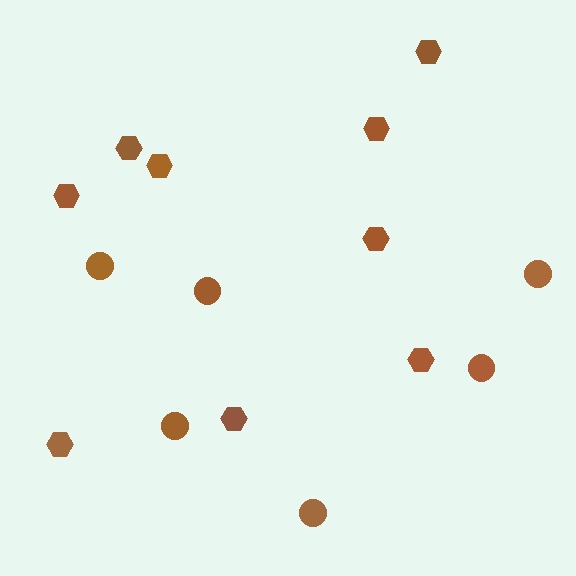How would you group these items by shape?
There are 2 groups: one group of hexagons (9) and one group of circles (6).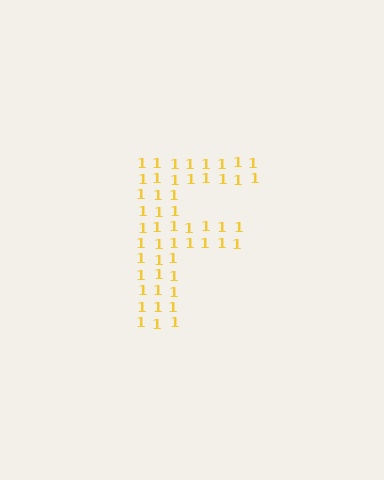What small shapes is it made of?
It is made of small digit 1's.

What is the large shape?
The large shape is the letter F.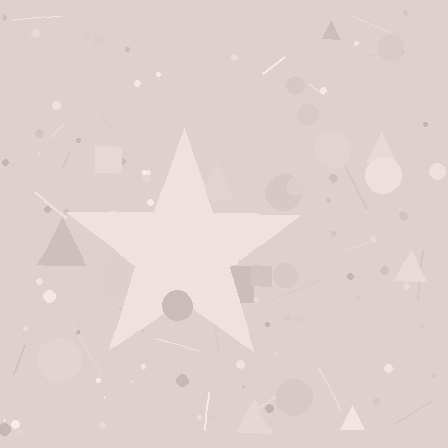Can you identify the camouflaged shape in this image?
The camouflaged shape is a star.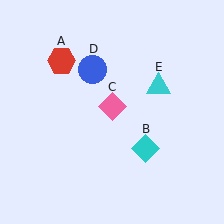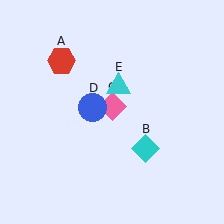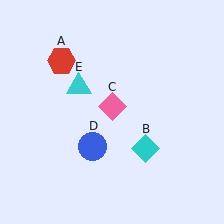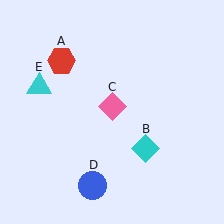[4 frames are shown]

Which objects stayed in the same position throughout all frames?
Red hexagon (object A) and cyan diamond (object B) and pink diamond (object C) remained stationary.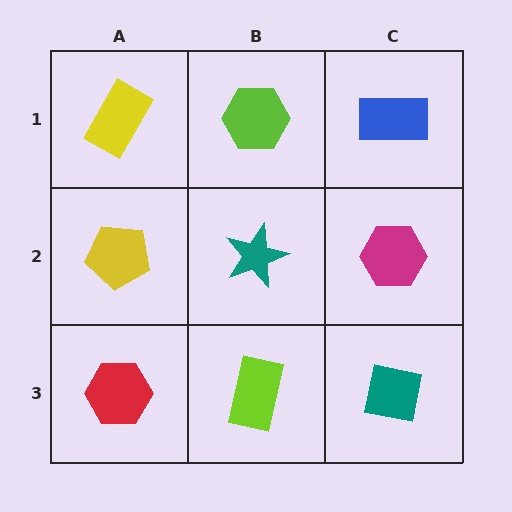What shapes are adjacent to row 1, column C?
A magenta hexagon (row 2, column C), a lime hexagon (row 1, column B).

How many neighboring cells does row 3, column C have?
2.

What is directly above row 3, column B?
A teal star.